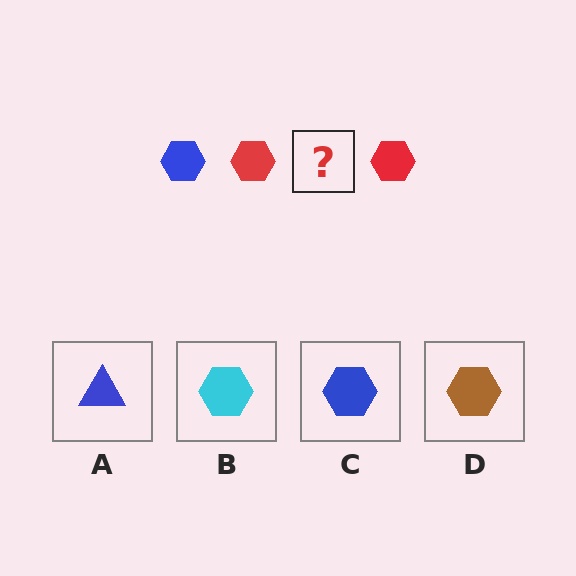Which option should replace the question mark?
Option C.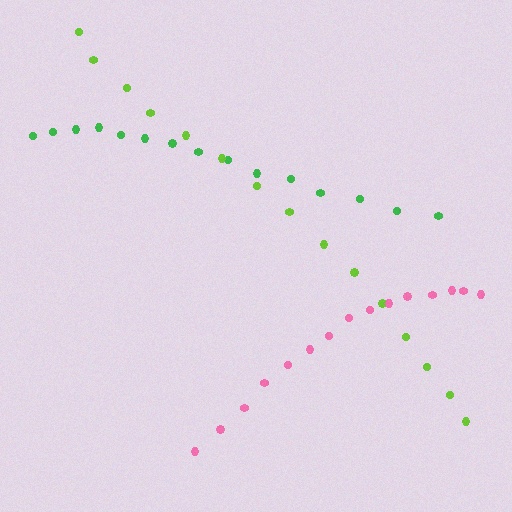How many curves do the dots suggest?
There are 3 distinct paths.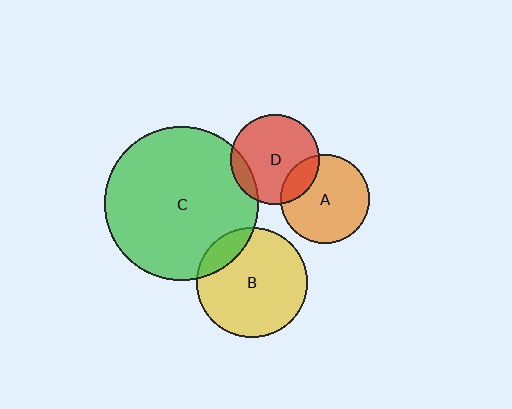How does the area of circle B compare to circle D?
Approximately 1.5 times.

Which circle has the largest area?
Circle C (green).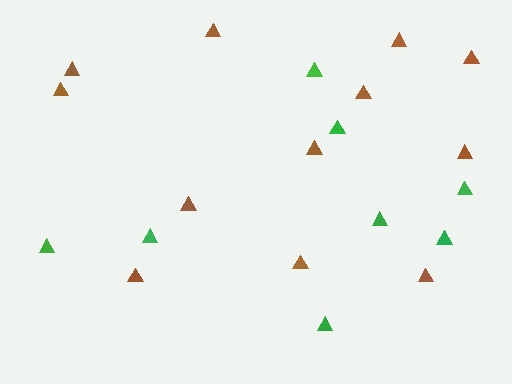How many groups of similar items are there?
There are 2 groups: one group of green triangles (8) and one group of brown triangles (12).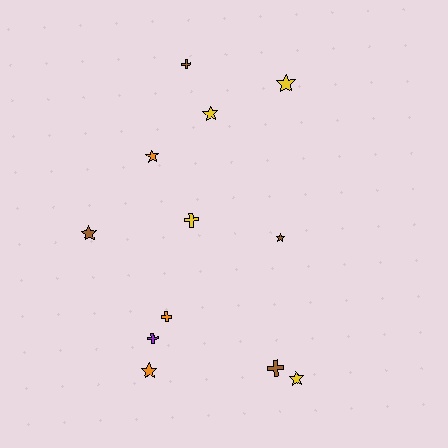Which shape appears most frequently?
Star, with 7 objects.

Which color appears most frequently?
Brown, with 4 objects.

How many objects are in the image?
There are 12 objects.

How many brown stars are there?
There are 2 brown stars.